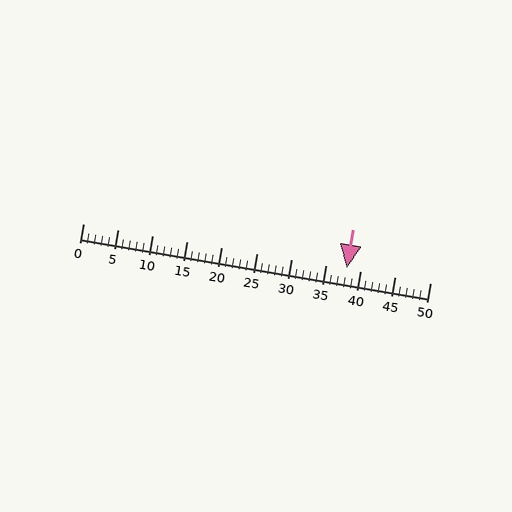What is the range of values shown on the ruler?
The ruler shows values from 0 to 50.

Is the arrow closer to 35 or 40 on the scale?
The arrow is closer to 40.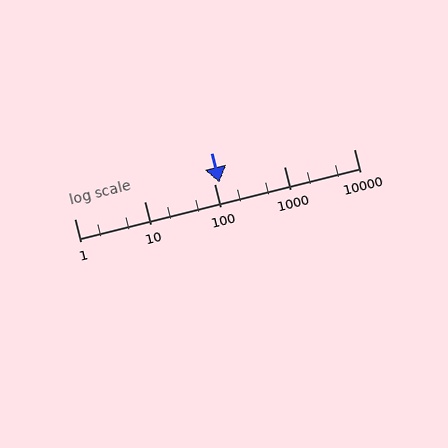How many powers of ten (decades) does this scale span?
The scale spans 4 decades, from 1 to 10000.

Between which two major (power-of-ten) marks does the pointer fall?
The pointer is between 100 and 1000.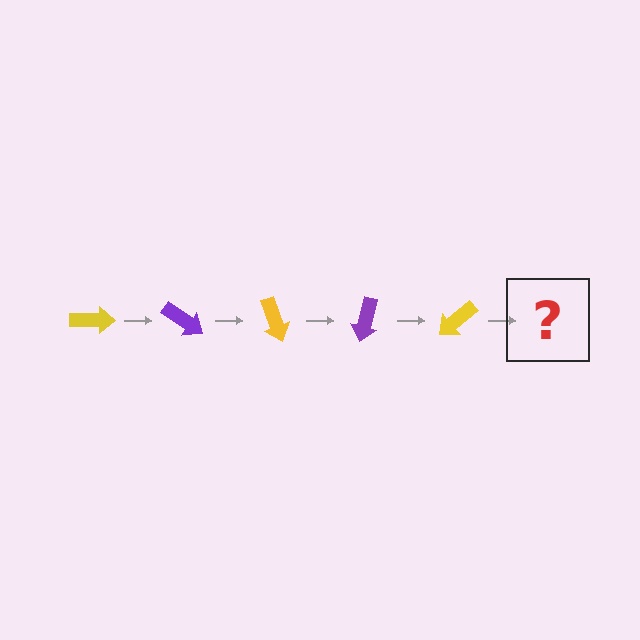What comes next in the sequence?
The next element should be a purple arrow, rotated 175 degrees from the start.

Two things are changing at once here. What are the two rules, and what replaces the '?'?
The two rules are that it rotates 35 degrees each step and the color cycles through yellow and purple. The '?' should be a purple arrow, rotated 175 degrees from the start.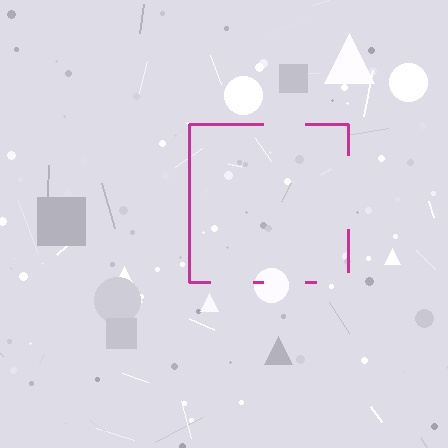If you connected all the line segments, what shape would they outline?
They would outline a square.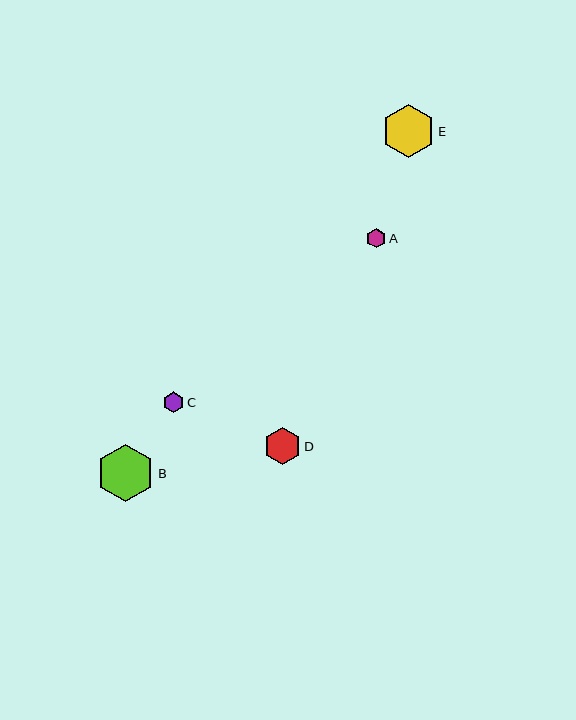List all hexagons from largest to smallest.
From largest to smallest: B, E, D, C, A.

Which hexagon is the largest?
Hexagon B is the largest with a size of approximately 57 pixels.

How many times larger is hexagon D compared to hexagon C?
Hexagon D is approximately 1.8 times the size of hexagon C.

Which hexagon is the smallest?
Hexagon A is the smallest with a size of approximately 19 pixels.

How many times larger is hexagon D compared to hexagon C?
Hexagon D is approximately 1.8 times the size of hexagon C.